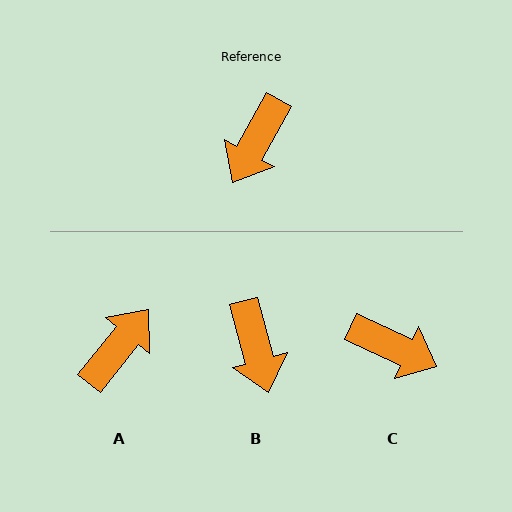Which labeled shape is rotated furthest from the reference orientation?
A, about 170 degrees away.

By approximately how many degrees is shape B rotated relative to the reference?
Approximately 44 degrees counter-clockwise.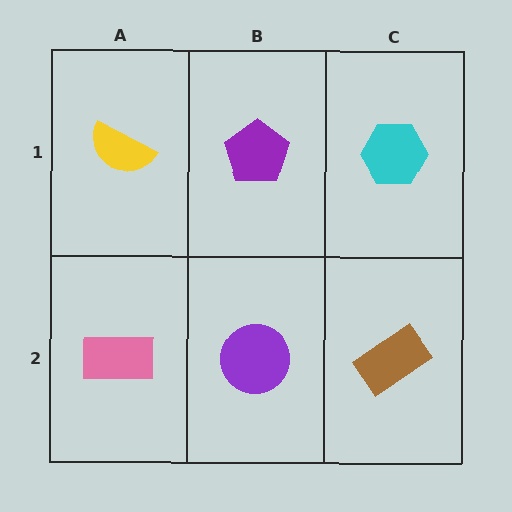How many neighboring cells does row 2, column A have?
2.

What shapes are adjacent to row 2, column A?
A yellow semicircle (row 1, column A), a purple circle (row 2, column B).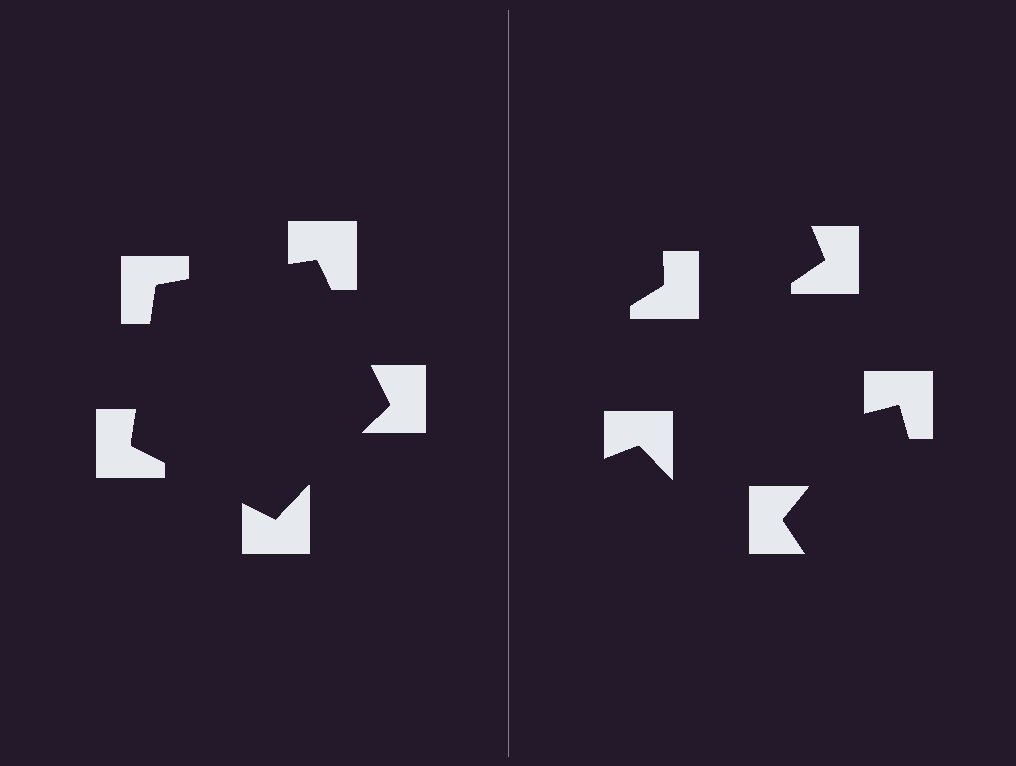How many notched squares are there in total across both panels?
10 — 5 on each side.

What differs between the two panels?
The notched squares are positioned identically on both sides; only the wedge orientations differ. On the left they align to a pentagon; on the right they are misaligned.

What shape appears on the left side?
An illusory pentagon.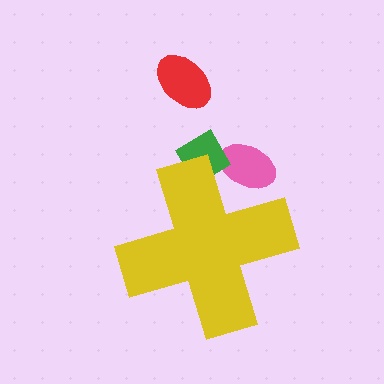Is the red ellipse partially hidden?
No, the red ellipse is fully visible.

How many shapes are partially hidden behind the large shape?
2 shapes are partially hidden.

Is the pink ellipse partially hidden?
Yes, the pink ellipse is partially hidden behind the yellow cross.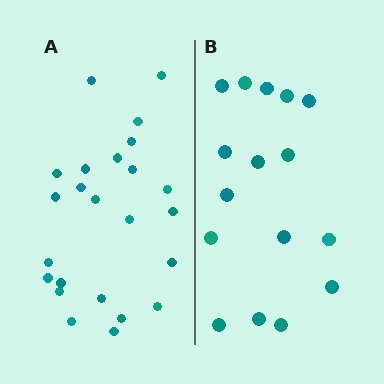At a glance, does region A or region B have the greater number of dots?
Region A (the left region) has more dots.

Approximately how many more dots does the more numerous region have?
Region A has roughly 8 or so more dots than region B.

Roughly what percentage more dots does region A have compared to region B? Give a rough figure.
About 50% more.